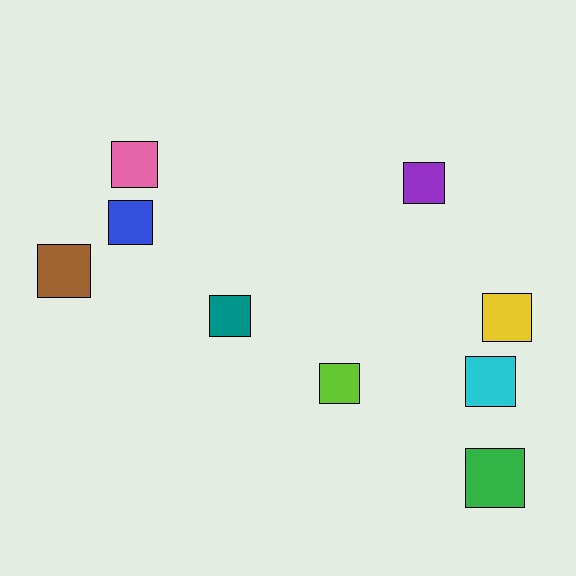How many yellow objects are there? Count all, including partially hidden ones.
There is 1 yellow object.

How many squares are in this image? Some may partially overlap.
There are 9 squares.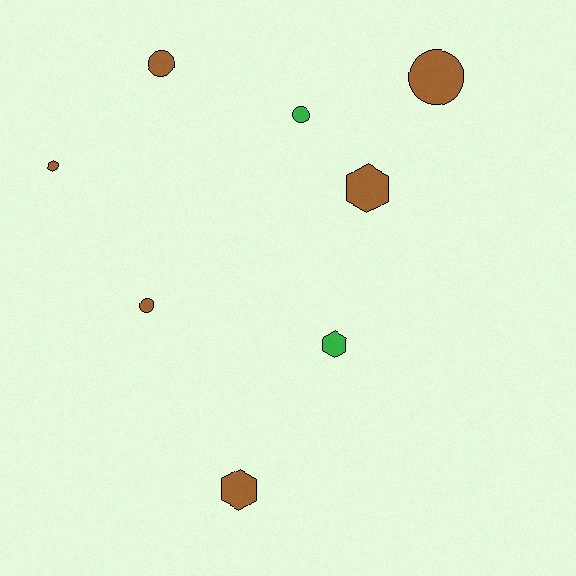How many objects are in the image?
There are 8 objects.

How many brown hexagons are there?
There are 3 brown hexagons.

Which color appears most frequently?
Brown, with 6 objects.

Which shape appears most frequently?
Hexagon, with 4 objects.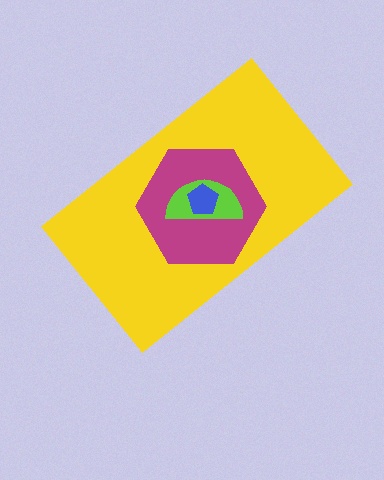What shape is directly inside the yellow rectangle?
The magenta hexagon.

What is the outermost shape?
The yellow rectangle.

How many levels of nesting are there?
4.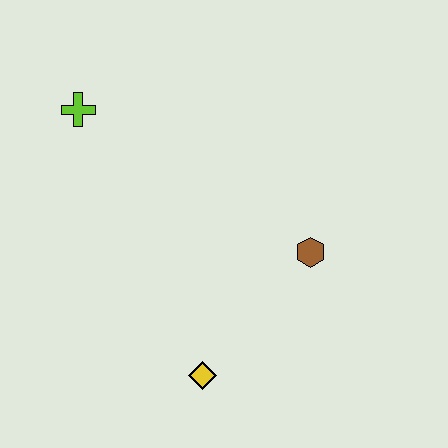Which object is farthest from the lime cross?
The yellow diamond is farthest from the lime cross.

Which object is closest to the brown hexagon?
The yellow diamond is closest to the brown hexagon.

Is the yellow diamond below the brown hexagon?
Yes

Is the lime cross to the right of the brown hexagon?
No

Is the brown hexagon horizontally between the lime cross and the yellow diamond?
No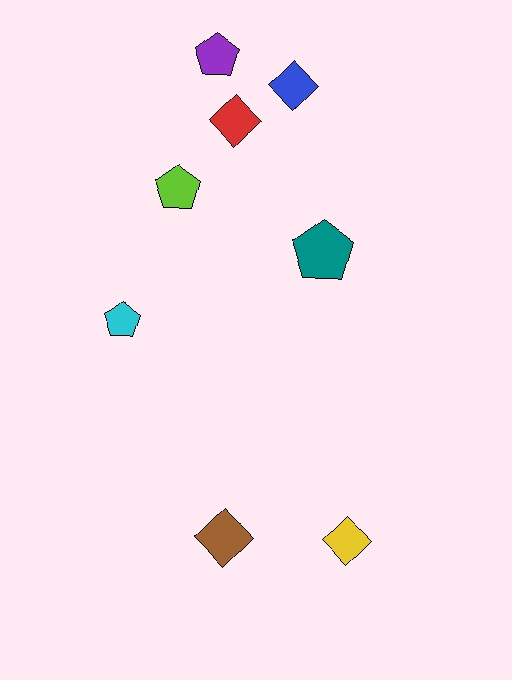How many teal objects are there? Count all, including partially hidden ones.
There is 1 teal object.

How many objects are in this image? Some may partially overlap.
There are 8 objects.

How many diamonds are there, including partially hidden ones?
There are 4 diamonds.